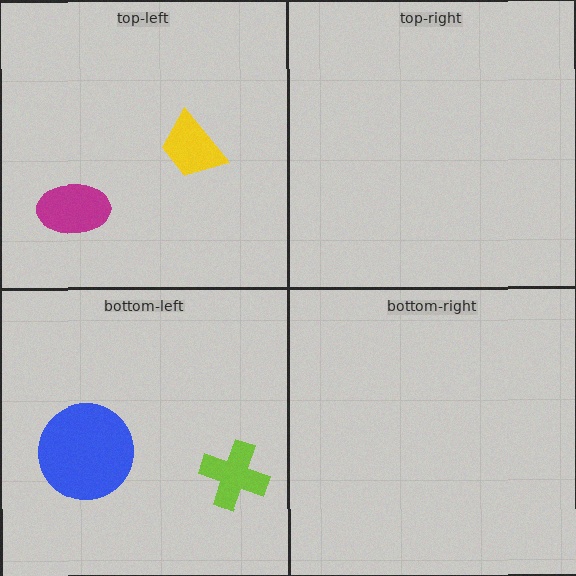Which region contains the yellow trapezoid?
The top-left region.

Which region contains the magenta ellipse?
The top-left region.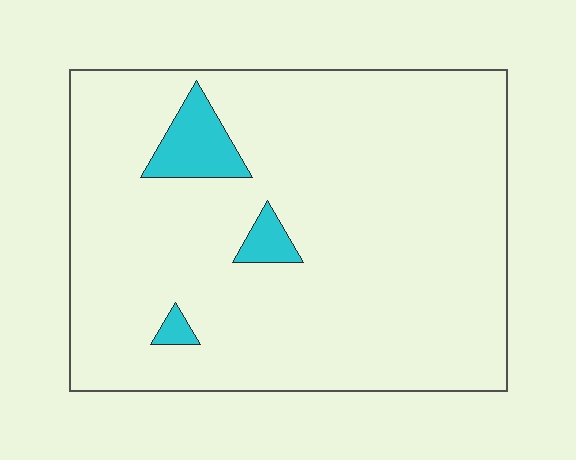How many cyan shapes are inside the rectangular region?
3.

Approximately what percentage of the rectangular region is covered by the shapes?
Approximately 5%.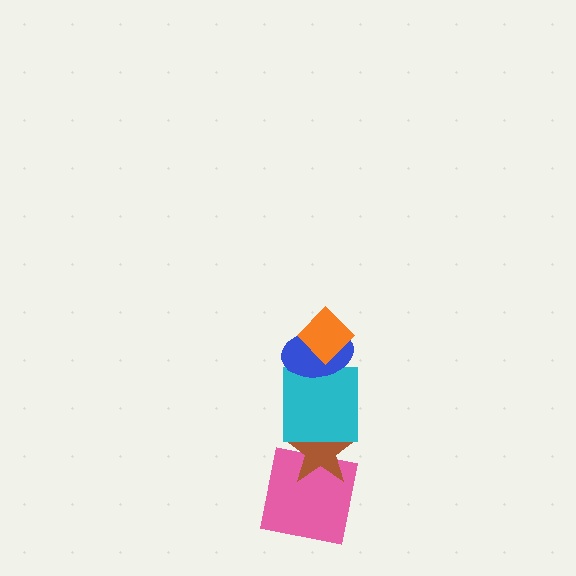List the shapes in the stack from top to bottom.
From top to bottom: the orange diamond, the blue ellipse, the cyan square, the brown star, the pink square.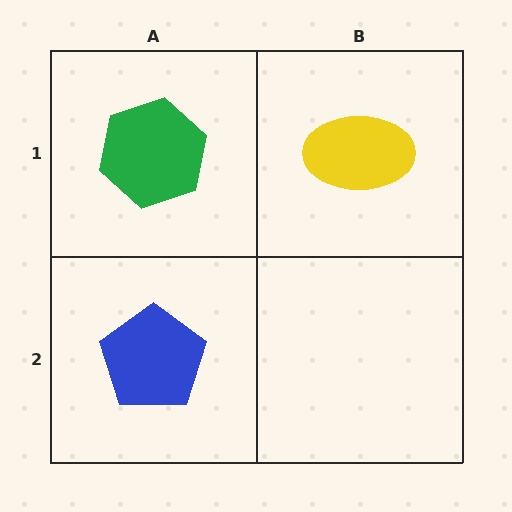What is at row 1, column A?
A green hexagon.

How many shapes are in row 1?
2 shapes.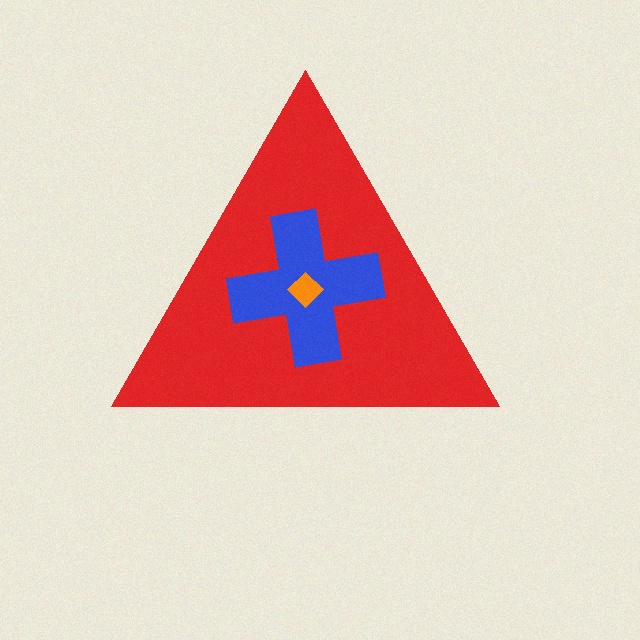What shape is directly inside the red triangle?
The blue cross.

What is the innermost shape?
The orange diamond.